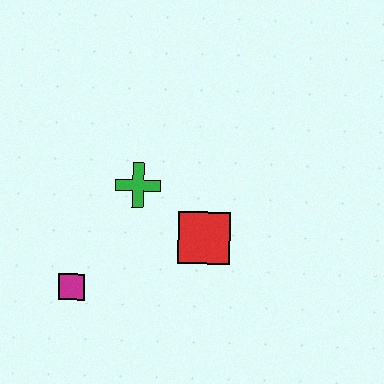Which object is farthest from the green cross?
The magenta square is farthest from the green cross.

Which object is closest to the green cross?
The red square is closest to the green cross.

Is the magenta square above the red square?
No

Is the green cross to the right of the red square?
No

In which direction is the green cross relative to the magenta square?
The green cross is above the magenta square.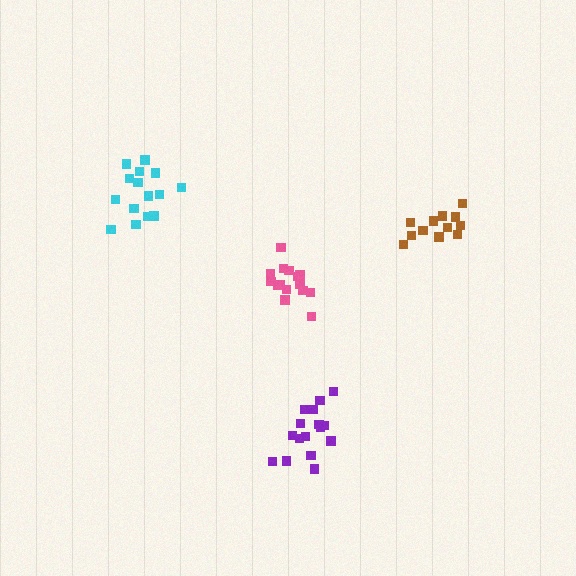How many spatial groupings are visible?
There are 4 spatial groupings.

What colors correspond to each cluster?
The clusters are colored: cyan, brown, pink, purple.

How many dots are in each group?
Group 1: 15 dots, Group 2: 12 dots, Group 3: 15 dots, Group 4: 16 dots (58 total).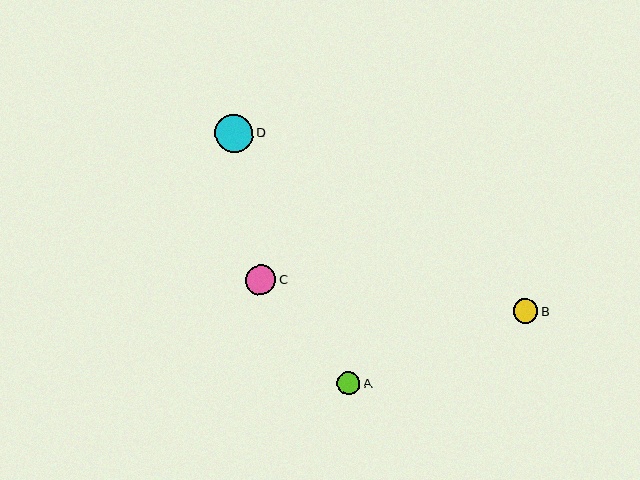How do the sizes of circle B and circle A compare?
Circle B and circle A are approximately the same size.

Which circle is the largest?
Circle D is the largest with a size of approximately 38 pixels.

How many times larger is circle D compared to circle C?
Circle D is approximately 1.3 times the size of circle C.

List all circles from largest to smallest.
From largest to smallest: D, C, B, A.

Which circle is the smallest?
Circle A is the smallest with a size of approximately 23 pixels.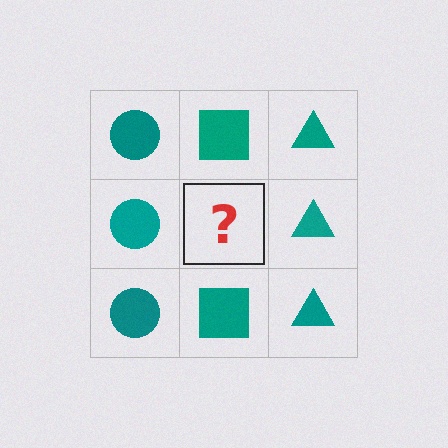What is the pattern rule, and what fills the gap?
The rule is that each column has a consistent shape. The gap should be filled with a teal square.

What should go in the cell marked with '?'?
The missing cell should contain a teal square.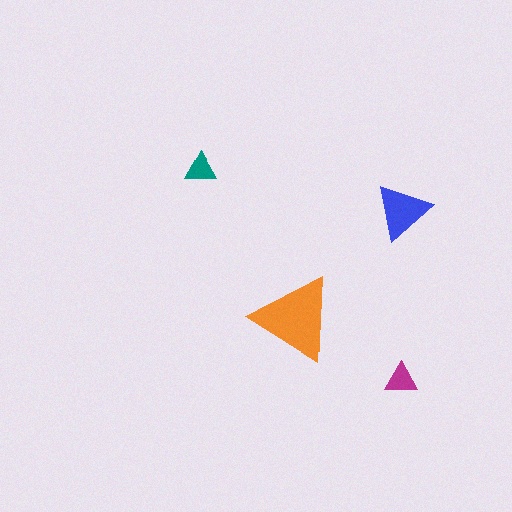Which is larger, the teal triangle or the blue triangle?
The blue one.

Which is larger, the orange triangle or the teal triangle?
The orange one.